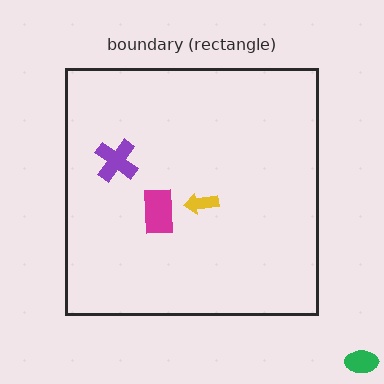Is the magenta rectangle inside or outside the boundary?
Inside.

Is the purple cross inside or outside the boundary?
Inside.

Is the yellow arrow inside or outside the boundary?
Inside.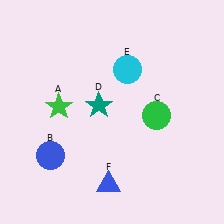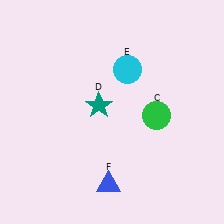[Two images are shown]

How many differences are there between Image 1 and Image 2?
There are 2 differences between the two images.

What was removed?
The blue circle (B), the green star (A) were removed in Image 2.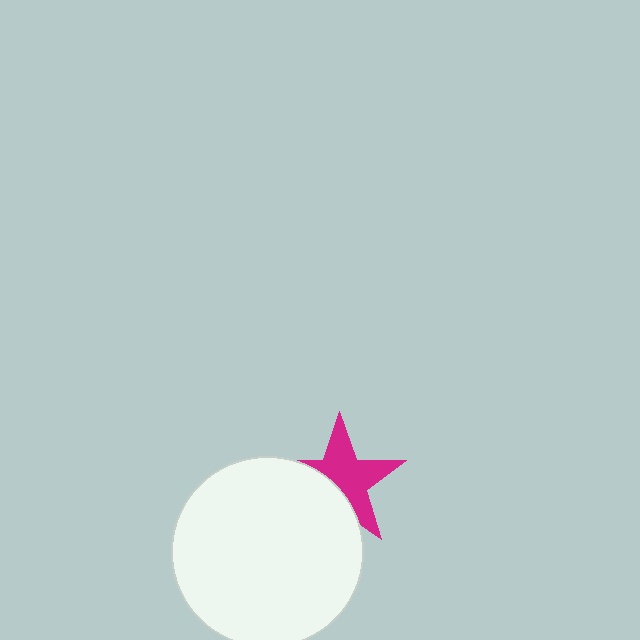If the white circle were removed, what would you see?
You would see the complete magenta star.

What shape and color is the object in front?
The object in front is a white circle.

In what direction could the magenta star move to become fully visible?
The magenta star could move toward the upper-right. That would shift it out from behind the white circle entirely.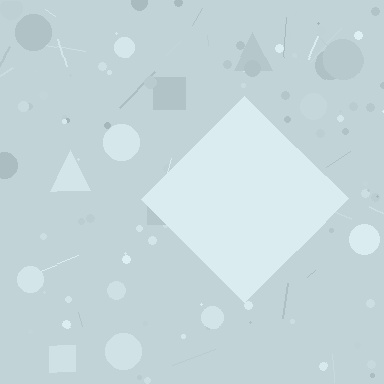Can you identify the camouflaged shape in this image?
The camouflaged shape is a diamond.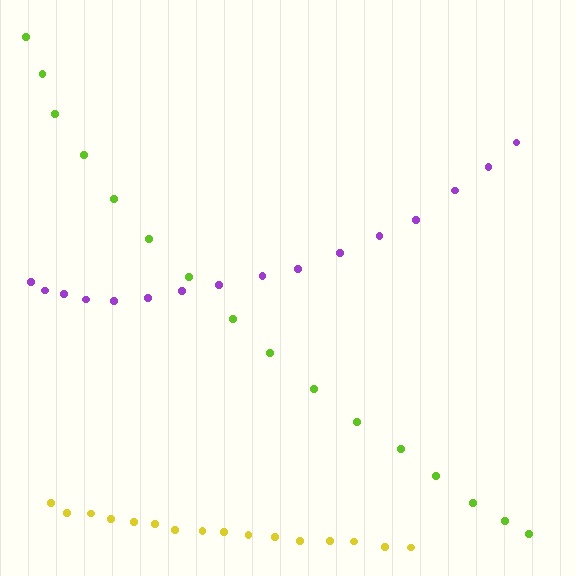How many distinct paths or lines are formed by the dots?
There are 3 distinct paths.